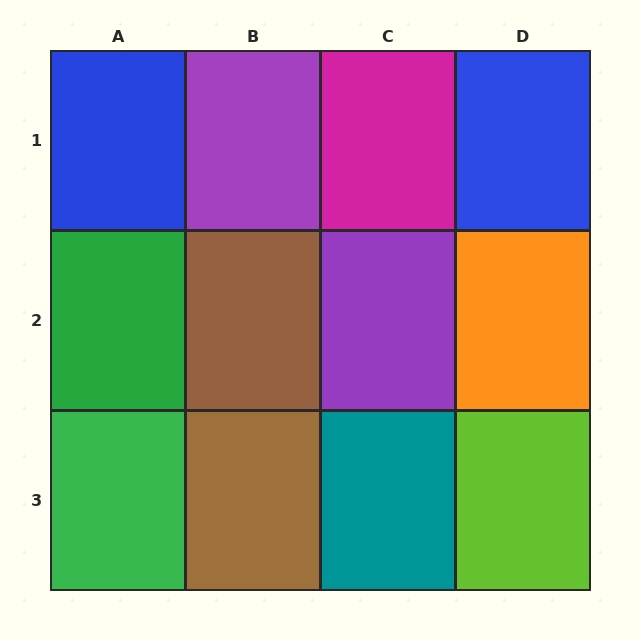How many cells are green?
2 cells are green.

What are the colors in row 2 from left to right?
Green, brown, purple, orange.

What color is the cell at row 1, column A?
Blue.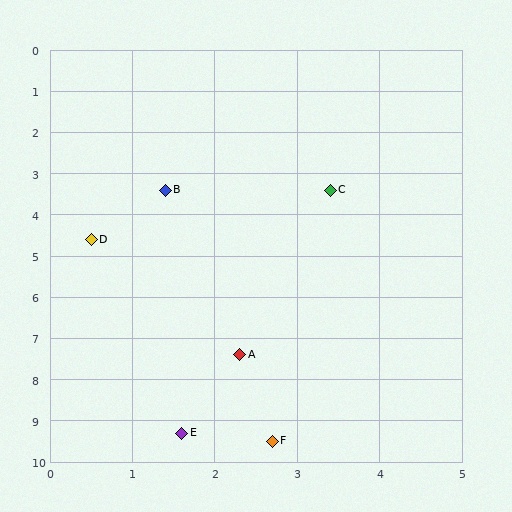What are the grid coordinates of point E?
Point E is at approximately (1.6, 9.3).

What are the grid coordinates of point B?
Point B is at approximately (1.4, 3.4).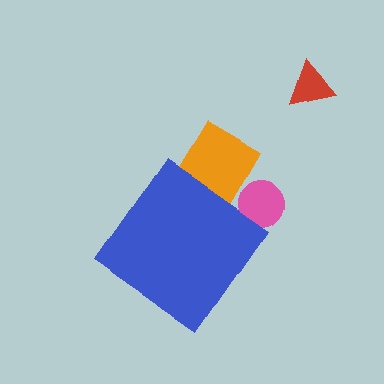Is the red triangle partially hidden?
No, the red triangle is fully visible.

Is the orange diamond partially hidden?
Yes, the orange diamond is partially hidden behind the blue diamond.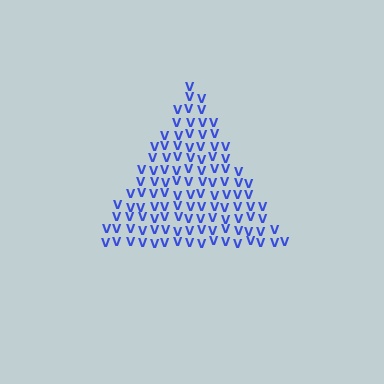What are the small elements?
The small elements are letter V's.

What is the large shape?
The large shape is a triangle.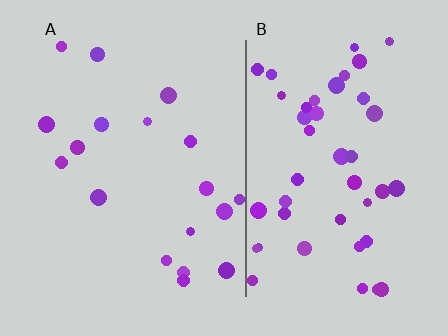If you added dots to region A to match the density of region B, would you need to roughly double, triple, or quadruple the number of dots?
Approximately double.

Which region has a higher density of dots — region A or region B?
B (the right).